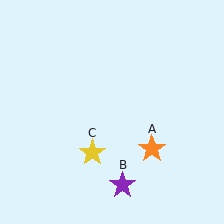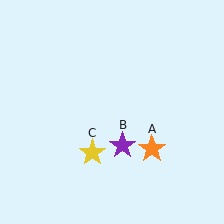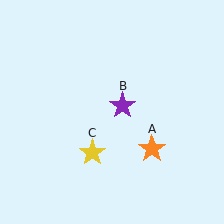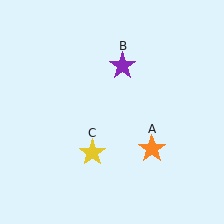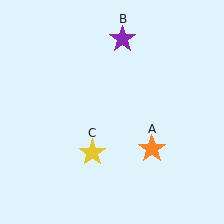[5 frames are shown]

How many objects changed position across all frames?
1 object changed position: purple star (object B).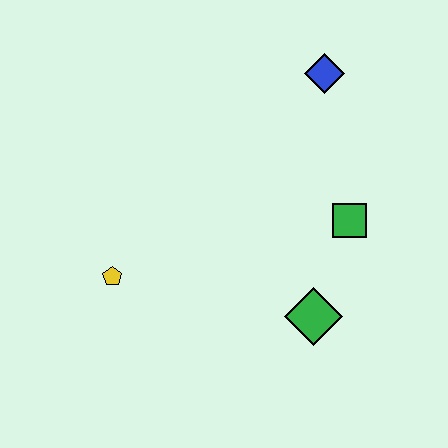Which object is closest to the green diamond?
The green square is closest to the green diamond.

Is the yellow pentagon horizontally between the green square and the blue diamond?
No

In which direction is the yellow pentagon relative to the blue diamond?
The yellow pentagon is to the left of the blue diamond.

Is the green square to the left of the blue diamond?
No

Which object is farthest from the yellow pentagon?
The blue diamond is farthest from the yellow pentagon.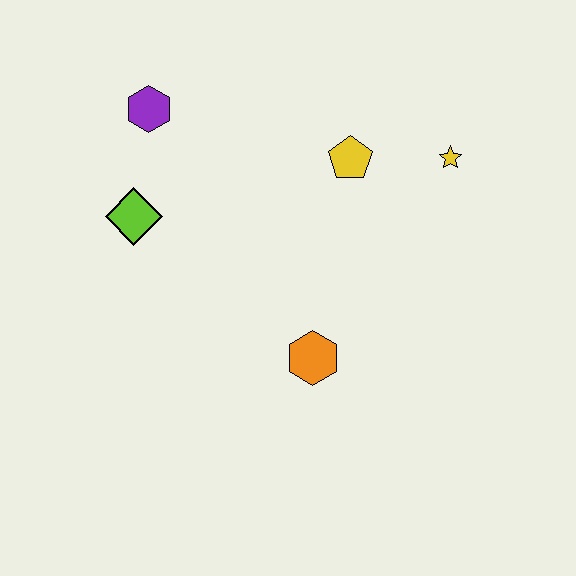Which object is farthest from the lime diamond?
The yellow star is farthest from the lime diamond.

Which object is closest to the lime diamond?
The purple hexagon is closest to the lime diamond.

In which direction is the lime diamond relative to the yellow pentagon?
The lime diamond is to the left of the yellow pentagon.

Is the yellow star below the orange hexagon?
No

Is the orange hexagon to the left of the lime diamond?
No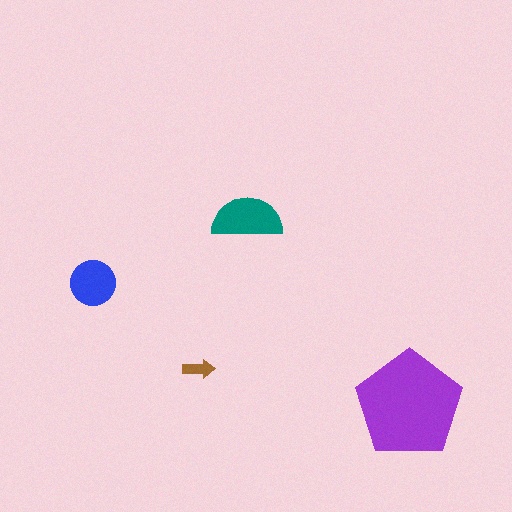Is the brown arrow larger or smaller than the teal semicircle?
Smaller.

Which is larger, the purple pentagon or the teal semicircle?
The purple pentagon.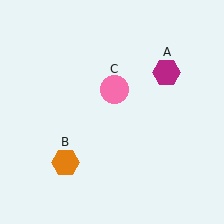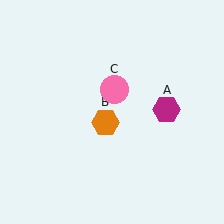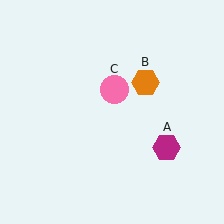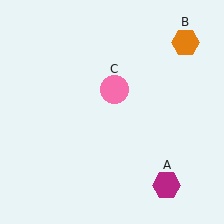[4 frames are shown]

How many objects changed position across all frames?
2 objects changed position: magenta hexagon (object A), orange hexagon (object B).